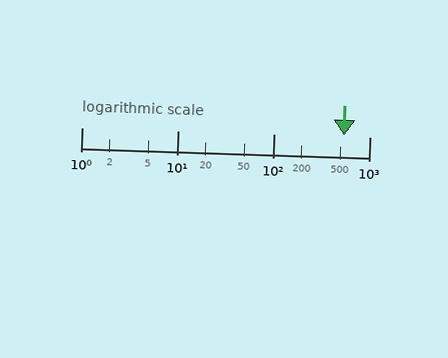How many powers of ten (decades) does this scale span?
The scale spans 3 decades, from 1 to 1000.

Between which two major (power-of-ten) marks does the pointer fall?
The pointer is between 100 and 1000.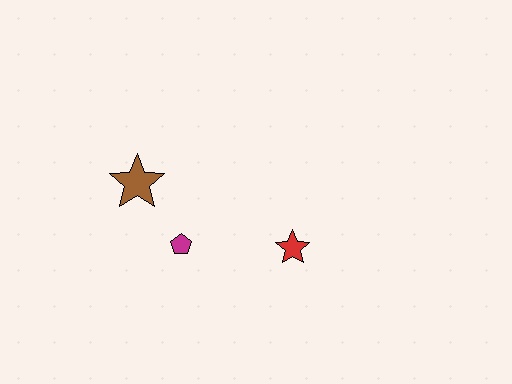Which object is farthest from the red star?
The brown star is farthest from the red star.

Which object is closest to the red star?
The magenta pentagon is closest to the red star.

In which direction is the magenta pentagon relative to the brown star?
The magenta pentagon is below the brown star.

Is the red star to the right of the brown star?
Yes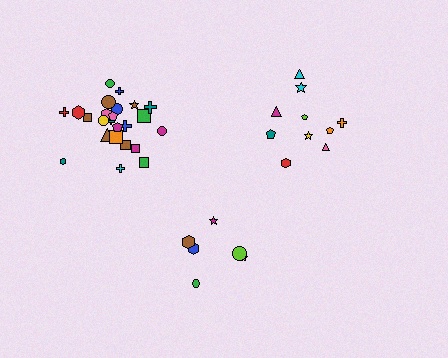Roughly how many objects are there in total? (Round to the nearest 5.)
Roughly 40 objects in total.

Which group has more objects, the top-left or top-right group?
The top-left group.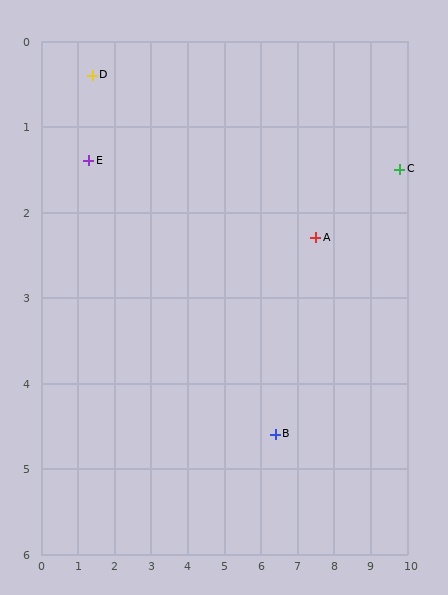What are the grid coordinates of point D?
Point D is at approximately (1.4, 0.4).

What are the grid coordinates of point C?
Point C is at approximately (9.8, 1.5).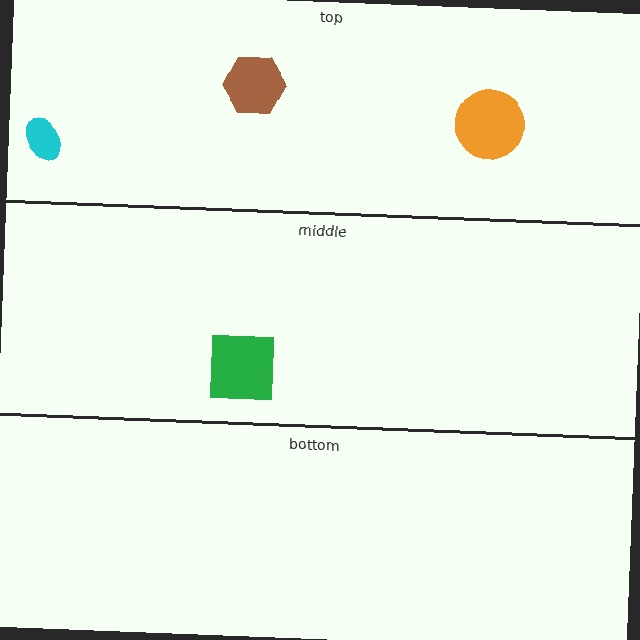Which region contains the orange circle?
The top region.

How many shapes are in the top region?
3.